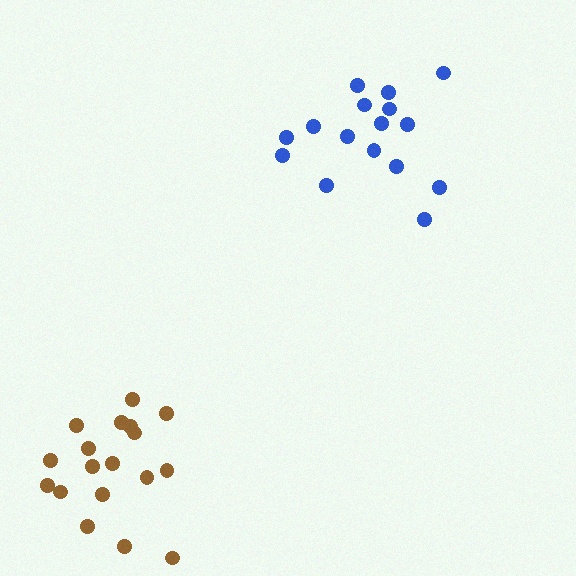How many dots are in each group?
Group 1: 16 dots, Group 2: 18 dots (34 total).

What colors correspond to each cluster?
The clusters are colored: blue, brown.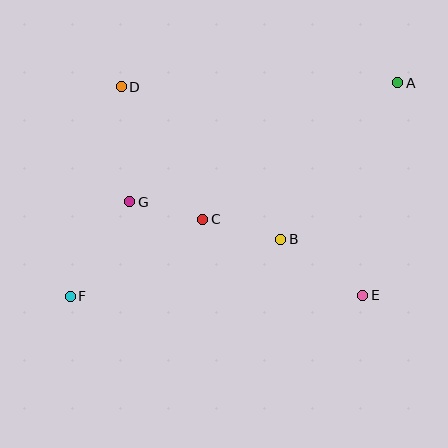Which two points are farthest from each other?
Points A and F are farthest from each other.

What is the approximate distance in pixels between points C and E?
The distance between C and E is approximately 177 pixels.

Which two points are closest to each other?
Points C and G are closest to each other.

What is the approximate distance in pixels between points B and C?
The distance between B and C is approximately 80 pixels.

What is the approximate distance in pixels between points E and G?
The distance between E and G is approximately 251 pixels.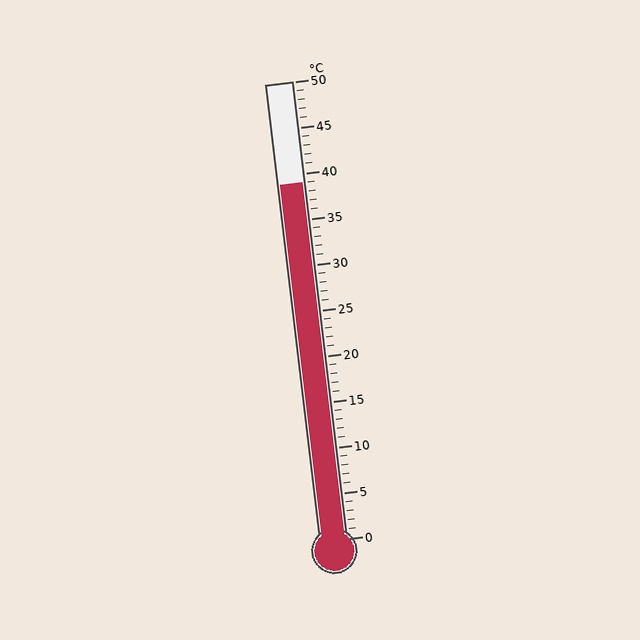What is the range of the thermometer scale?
The thermometer scale ranges from 0°C to 50°C.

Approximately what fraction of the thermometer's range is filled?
The thermometer is filled to approximately 80% of its range.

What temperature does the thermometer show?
The thermometer shows approximately 39°C.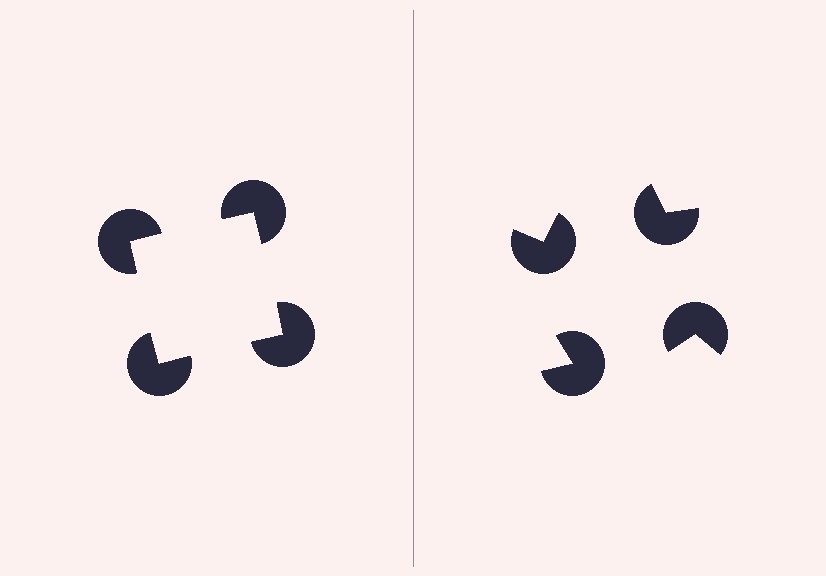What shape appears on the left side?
An illusory square.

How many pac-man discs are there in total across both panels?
8 — 4 on each side.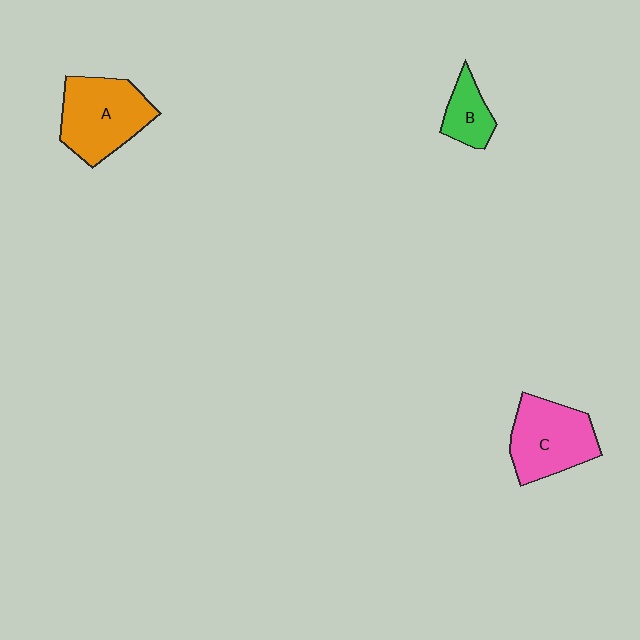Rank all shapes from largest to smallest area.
From largest to smallest: A (orange), C (pink), B (green).